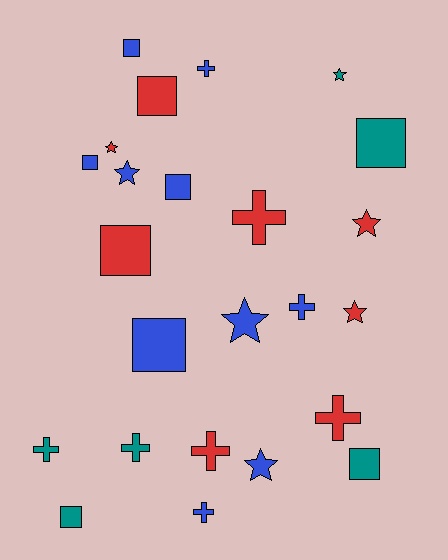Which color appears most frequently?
Blue, with 10 objects.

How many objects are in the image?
There are 24 objects.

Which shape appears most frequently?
Square, with 9 objects.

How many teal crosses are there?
There are 2 teal crosses.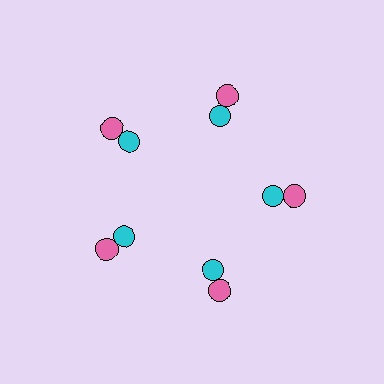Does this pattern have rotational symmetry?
Yes, this pattern has 5-fold rotational symmetry. It looks the same after rotating 72 degrees around the center.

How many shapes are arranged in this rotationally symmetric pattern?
There are 10 shapes, arranged in 5 groups of 2.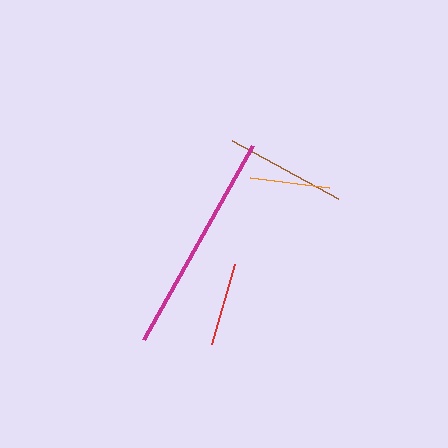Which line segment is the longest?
The magenta line is the longest at approximately 222 pixels.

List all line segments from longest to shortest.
From longest to shortest: magenta, brown, red, orange.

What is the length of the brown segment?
The brown segment is approximately 121 pixels long.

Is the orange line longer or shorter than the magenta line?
The magenta line is longer than the orange line.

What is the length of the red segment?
The red segment is approximately 83 pixels long.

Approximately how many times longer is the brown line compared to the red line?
The brown line is approximately 1.5 times the length of the red line.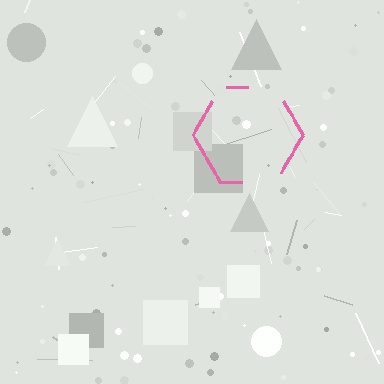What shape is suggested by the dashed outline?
The dashed outline suggests a hexagon.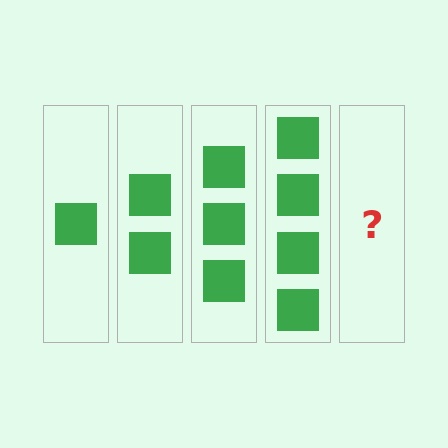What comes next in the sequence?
The next element should be 5 squares.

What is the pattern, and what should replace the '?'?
The pattern is that each step adds one more square. The '?' should be 5 squares.